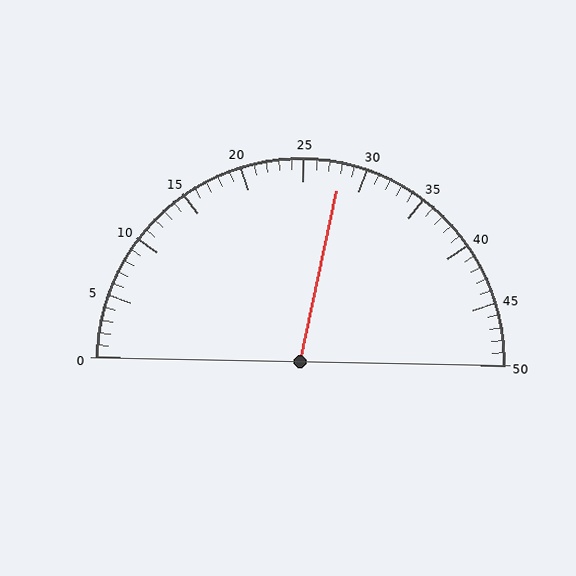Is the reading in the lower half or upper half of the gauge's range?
The reading is in the upper half of the range (0 to 50).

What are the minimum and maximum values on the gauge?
The gauge ranges from 0 to 50.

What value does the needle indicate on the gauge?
The needle indicates approximately 28.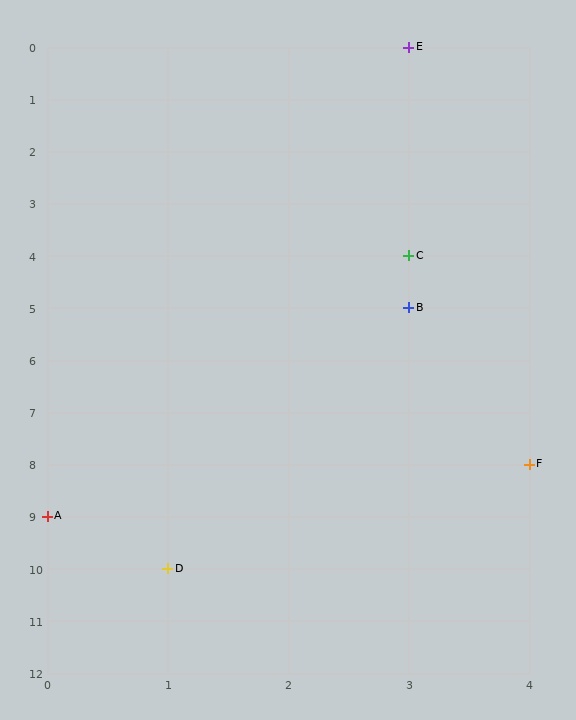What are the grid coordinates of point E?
Point E is at grid coordinates (3, 0).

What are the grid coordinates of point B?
Point B is at grid coordinates (3, 5).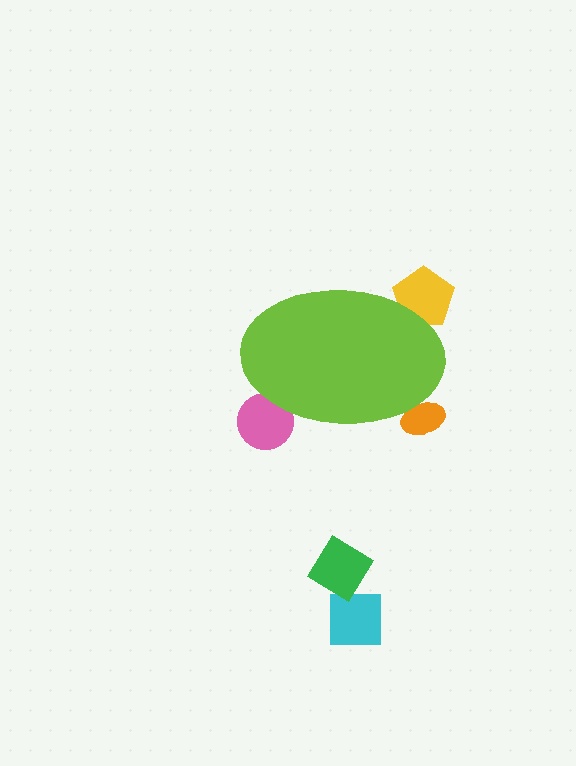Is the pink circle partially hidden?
Yes, the pink circle is partially hidden behind the lime ellipse.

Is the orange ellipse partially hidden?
Yes, the orange ellipse is partially hidden behind the lime ellipse.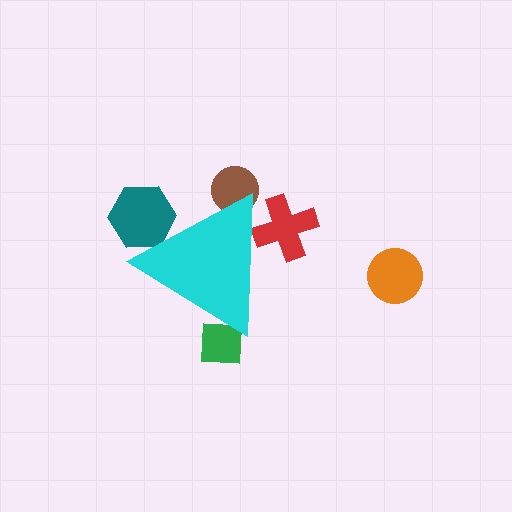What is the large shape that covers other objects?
A cyan triangle.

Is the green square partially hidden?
Yes, the green square is partially hidden behind the cyan triangle.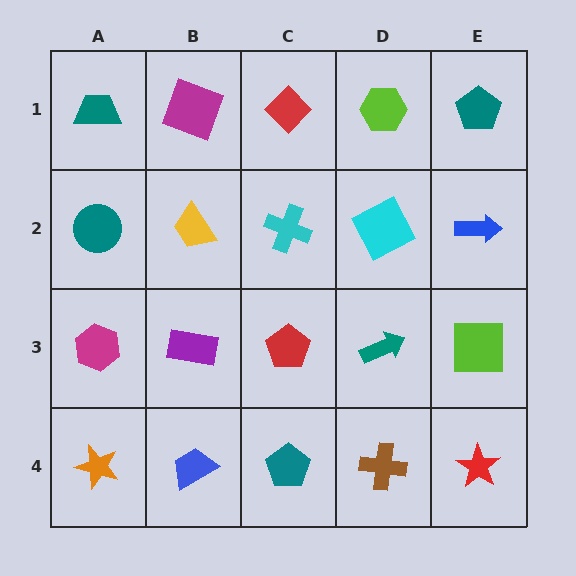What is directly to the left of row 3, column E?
A teal arrow.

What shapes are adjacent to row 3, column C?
A cyan cross (row 2, column C), a teal pentagon (row 4, column C), a purple rectangle (row 3, column B), a teal arrow (row 3, column D).